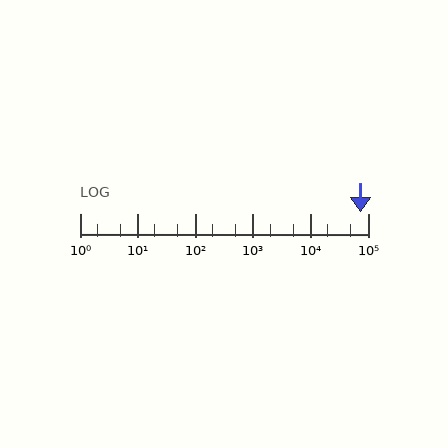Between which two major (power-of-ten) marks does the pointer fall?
The pointer is between 10000 and 100000.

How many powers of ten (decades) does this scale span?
The scale spans 5 decades, from 1 to 100000.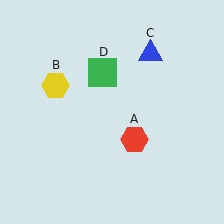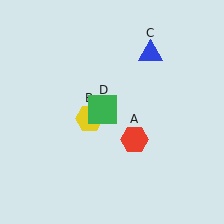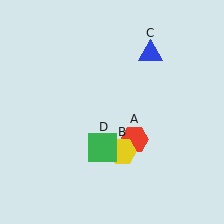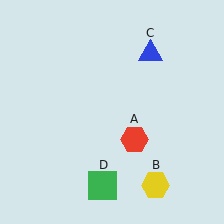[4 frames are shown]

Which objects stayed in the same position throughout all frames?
Red hexagon (object A) and blue triangle (object C) remained stationary.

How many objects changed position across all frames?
2 objects changed position: yellow hexagon (object B), green square (object D).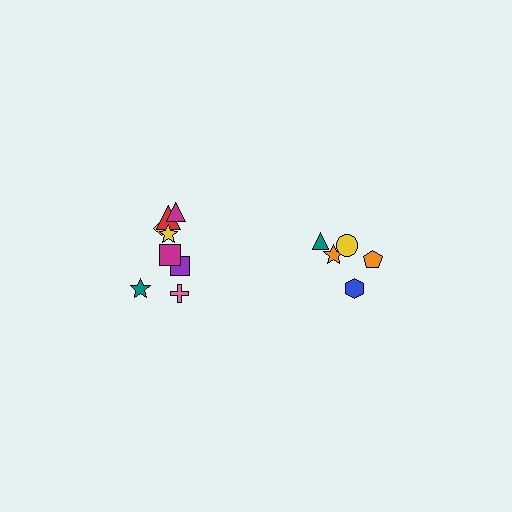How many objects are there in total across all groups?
There are 13 objects.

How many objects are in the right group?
There are 5 objects.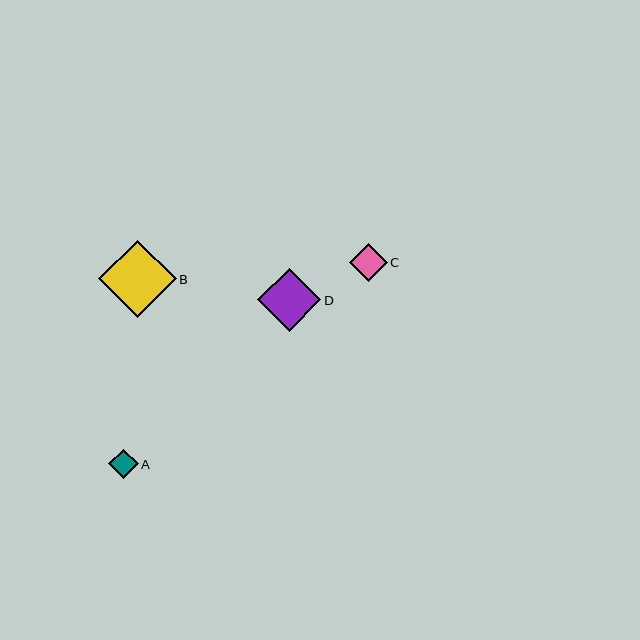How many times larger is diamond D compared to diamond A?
Diamond D is approximately 2.1 times the size of diamond A.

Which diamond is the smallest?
Diamond A is the smallest with a size of approximately 30 pixels.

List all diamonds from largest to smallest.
From largest to smallest: B, D, C, A.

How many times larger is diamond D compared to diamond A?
Diamond D is approximately 2.1 times the size of diamond A.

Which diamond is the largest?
Diamond B is the largest with a size of approximately 77 pixels.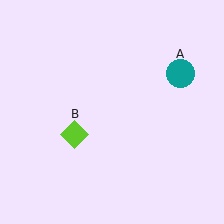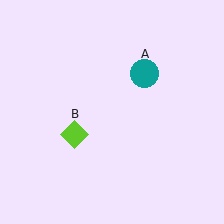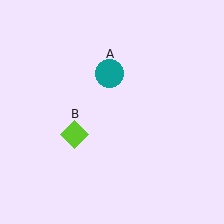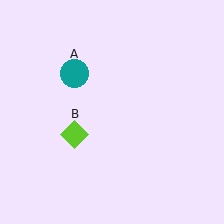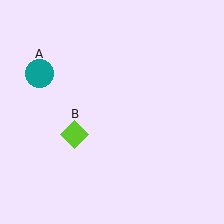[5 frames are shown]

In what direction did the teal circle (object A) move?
The teal circle (object A) moved left.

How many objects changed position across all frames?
1 object changed position: teal circle (object A).